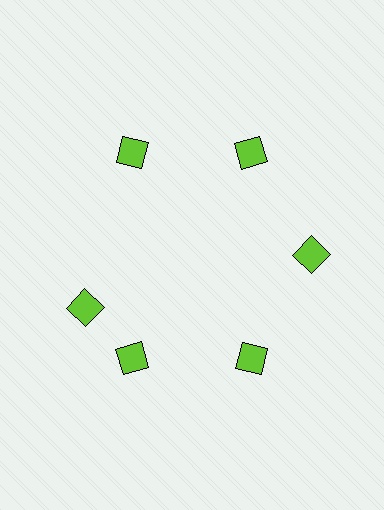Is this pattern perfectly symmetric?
No. The 6 lime diamonds are arranged in a ring, but one element near the 9 o'clock position is rotated out of alignment along the ring, breaking the 6-fold rotational symmetry.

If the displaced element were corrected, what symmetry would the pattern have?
It would have 6-fold rotational symmetry — the pattern would map onto itself every 60 degrees.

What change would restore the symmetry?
The symmetry would be restored by rotating it back into even spacing with its neighbors so that all 6 diamonds sit at equal angles and equal distance from the center.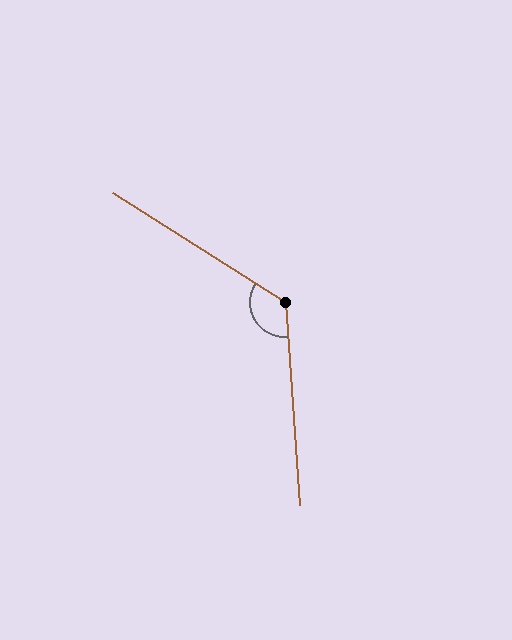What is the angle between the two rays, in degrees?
Approximately 126 degrees.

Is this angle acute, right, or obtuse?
It is obtuse.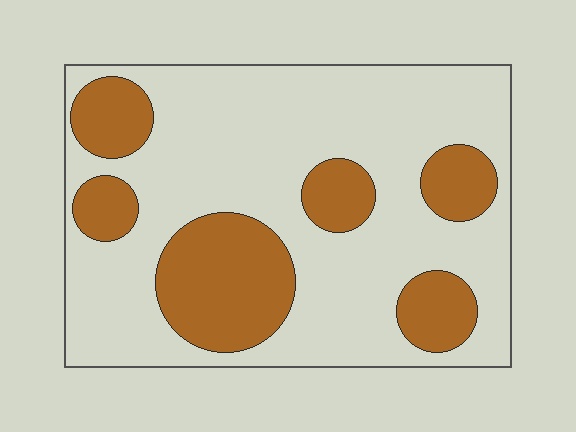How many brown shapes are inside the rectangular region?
6.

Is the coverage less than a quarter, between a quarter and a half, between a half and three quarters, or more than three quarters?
Between a quarter and a half.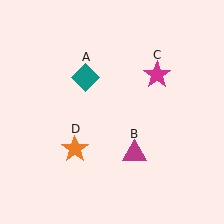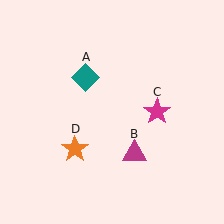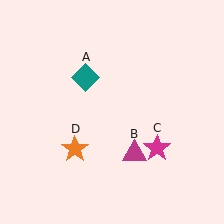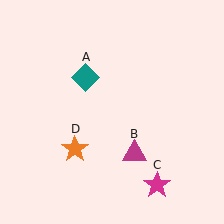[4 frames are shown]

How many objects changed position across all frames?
1 object changed position: magenta star (object C).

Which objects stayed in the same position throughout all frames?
Teal diamond (object A) and magenta triangle (object B) and orange star (object D) remained stationary.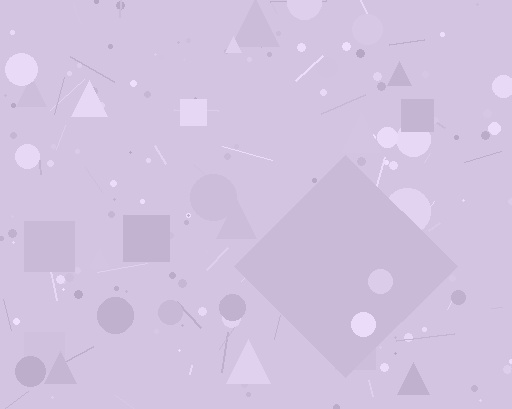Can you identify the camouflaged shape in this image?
The camouflaged shape is a diamond.